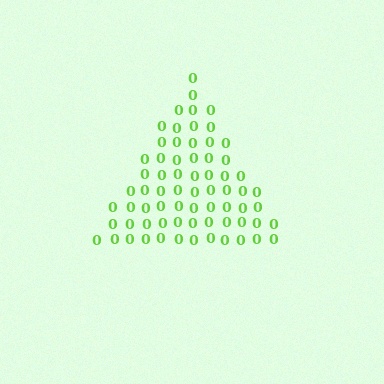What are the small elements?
The small elements are digit 0's.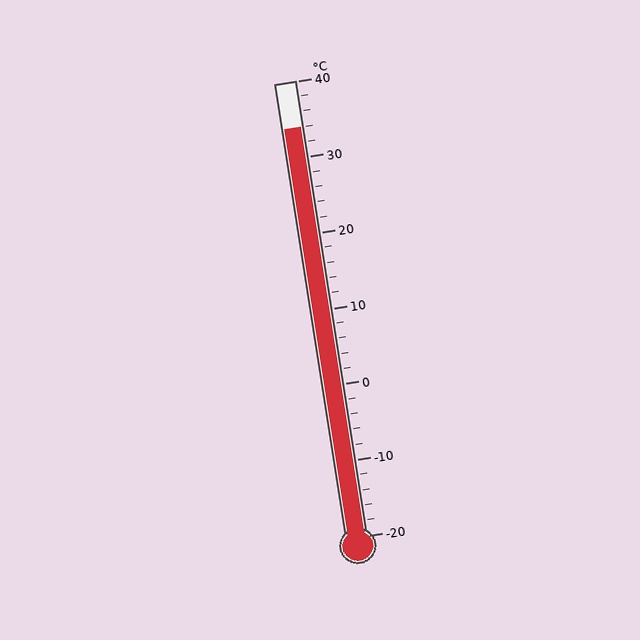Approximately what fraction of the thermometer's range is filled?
The thermometer is filled to approximately 90% of its range.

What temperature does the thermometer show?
The thermometer shows approximately 34°C.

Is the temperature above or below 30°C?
The temperature is above 30°C.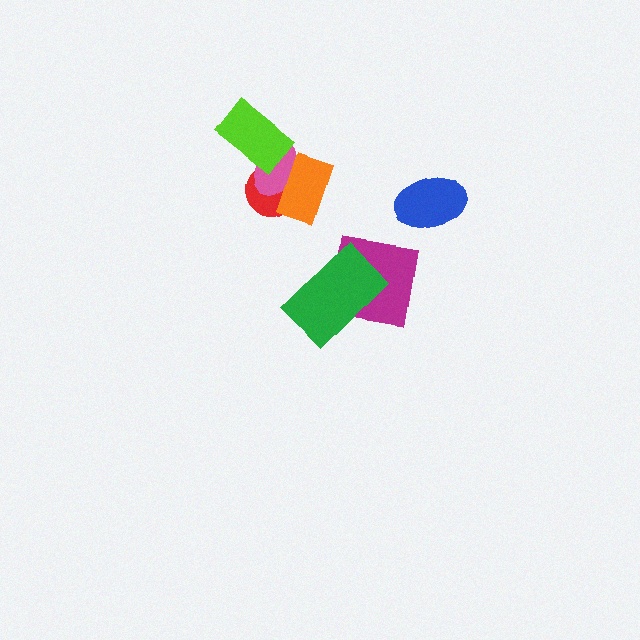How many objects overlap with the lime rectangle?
1 object overlaps with the lime rectangle.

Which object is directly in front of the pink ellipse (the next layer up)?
The orange rectangle is directly in front of the pink ellipse.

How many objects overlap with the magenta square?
1 object overlaps with the magenta square.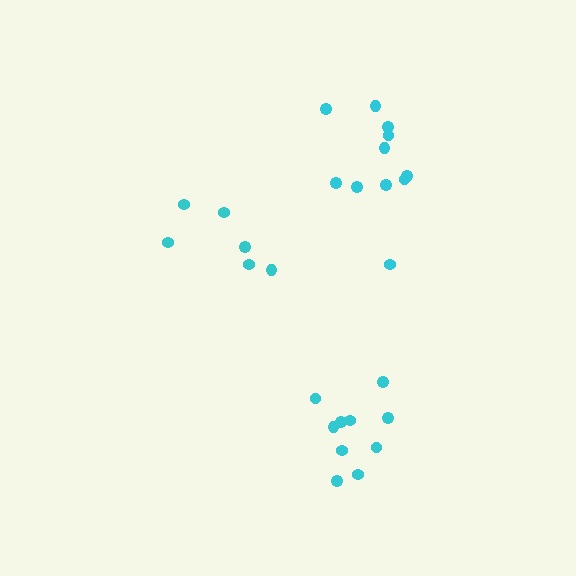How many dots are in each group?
Group 1: 10 dots, Group 2: 11 dots, Group 3: 6 dots (27 total).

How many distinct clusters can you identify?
There are 3 distinct clusters.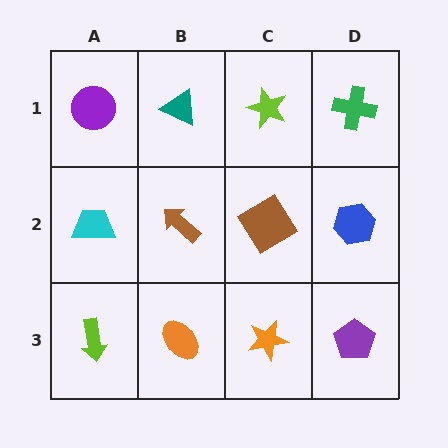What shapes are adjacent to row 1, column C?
A brown diamond (row 2, column C), a teal triangle (row 1, column B), a green cross (row 1, column D).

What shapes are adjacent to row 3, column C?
A brown diamond (row 2, column C), an orange ellipse (row 3, column B), a purple pentagon (row 3, column D).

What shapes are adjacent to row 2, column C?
A lime star (row 1, column C), an orange star (row 3, column C), a brown arrow (row 2, column B), a blue hexagon (row 2, column D).